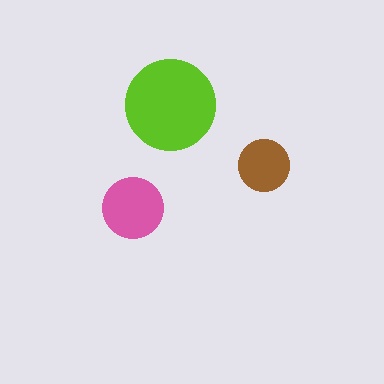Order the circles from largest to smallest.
the lime one, the pink one, the brown one.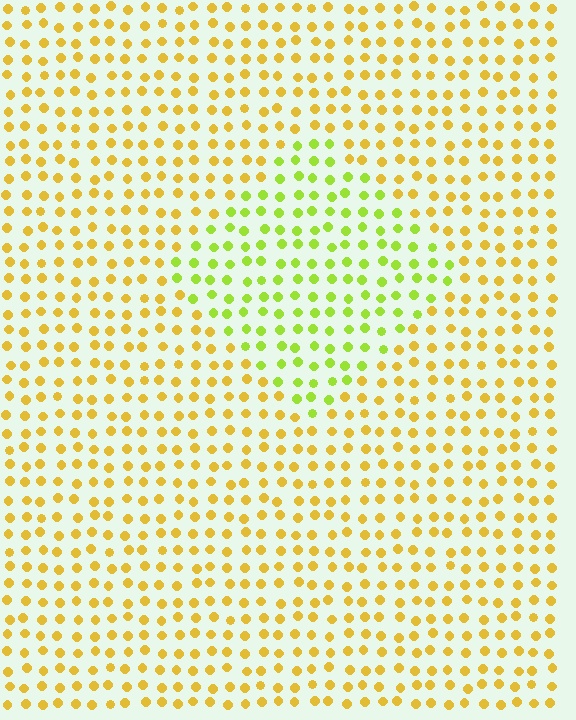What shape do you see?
I see a diamond.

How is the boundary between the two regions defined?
The boundary is defined purely by a slight shift in hue (about 39 degrees). Spacing, size, and orientation are identical on both sides.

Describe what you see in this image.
The image is filled with small yellow elements in a uniform arrangement. A diamond-shaped region is visible where the elements are tinted to a slightly different hue, forming a subtle color boundary.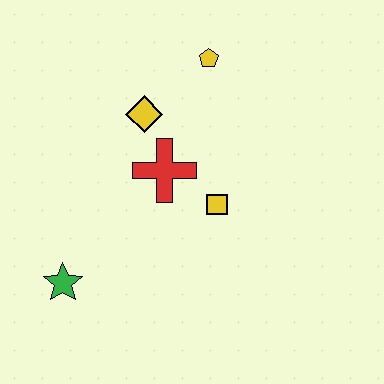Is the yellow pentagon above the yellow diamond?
Yes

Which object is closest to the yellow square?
The red cross is closest to the yellow square.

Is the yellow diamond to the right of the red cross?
No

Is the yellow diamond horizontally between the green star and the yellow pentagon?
Yes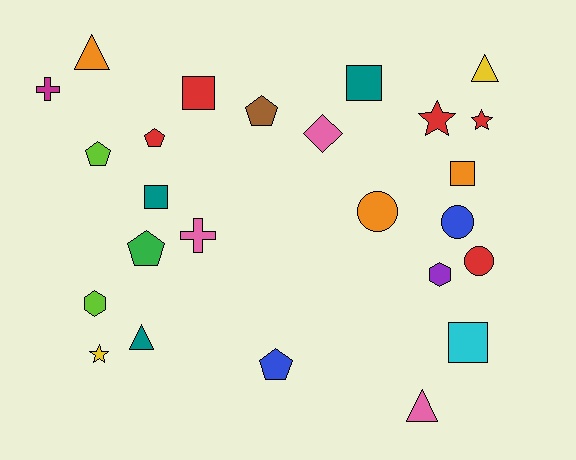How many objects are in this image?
There are 25 objects.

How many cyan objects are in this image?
There is 1 cyan object.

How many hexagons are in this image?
There are 2 hexagons.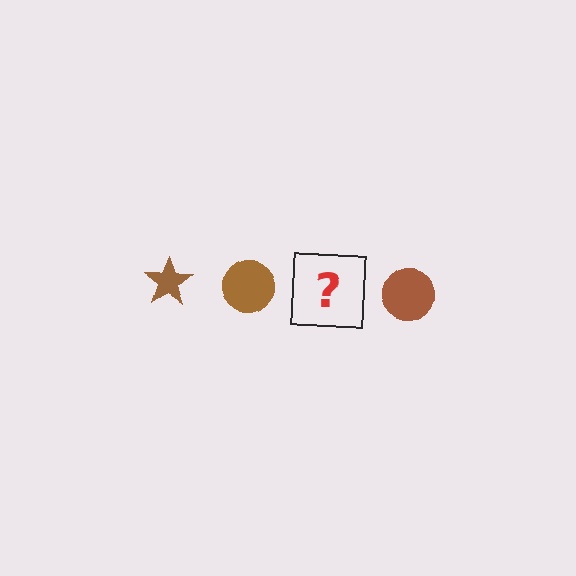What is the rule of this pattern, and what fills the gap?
The rule is that the pattern cycles through star, circle shapes in brown. The gap should be filled with a brown star.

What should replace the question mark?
The question mark should be replaced with a brown star.